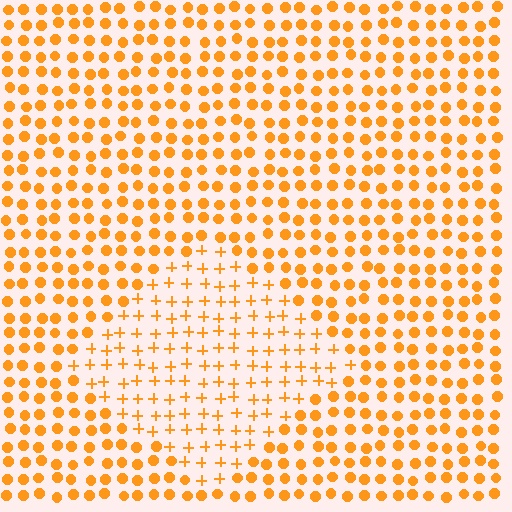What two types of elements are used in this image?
The image uses plus signs inside the diamond region and circles outside it.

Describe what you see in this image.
The image is filled with small orange elements arranged in a uniform grid. A diamond-shaped region contains plus signs, while the surrounding area contains circles. The boundary is defined purely by the change in element shape.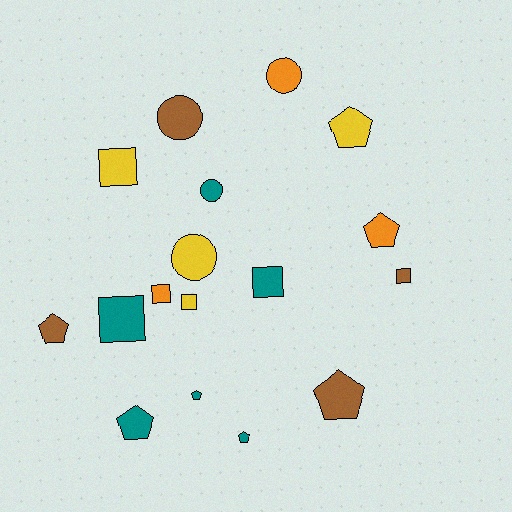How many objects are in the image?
There are 17 objects.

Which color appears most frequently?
Teal, with 6 objects.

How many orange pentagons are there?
There is 1 orange pentagon.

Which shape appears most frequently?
Pentagon, with 7 objects.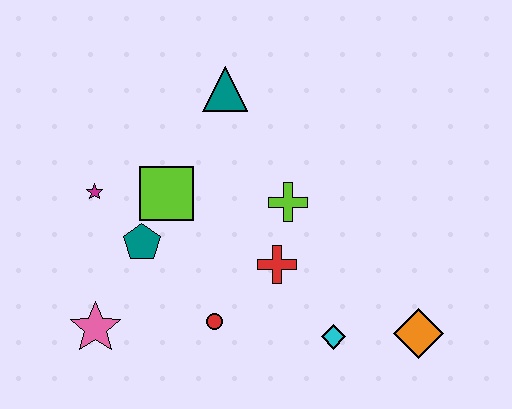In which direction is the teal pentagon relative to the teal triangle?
The teal pentagon is below the teal triangle.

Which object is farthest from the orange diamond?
The magenta star is farthest from the orange diamond.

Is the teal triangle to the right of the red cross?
No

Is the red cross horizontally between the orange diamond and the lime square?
Yes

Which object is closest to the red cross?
The lime cross is closest to the red cross.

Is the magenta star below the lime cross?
No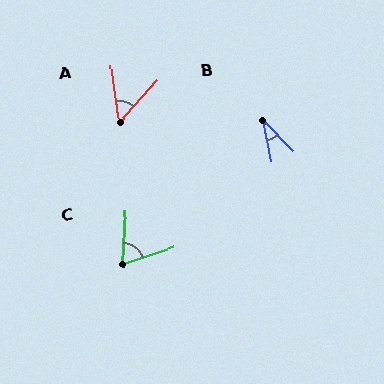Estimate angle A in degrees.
Approximately 50 degrees.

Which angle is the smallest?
B, at approximately 33 degrees.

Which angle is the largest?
C, at approximately 69 degrees.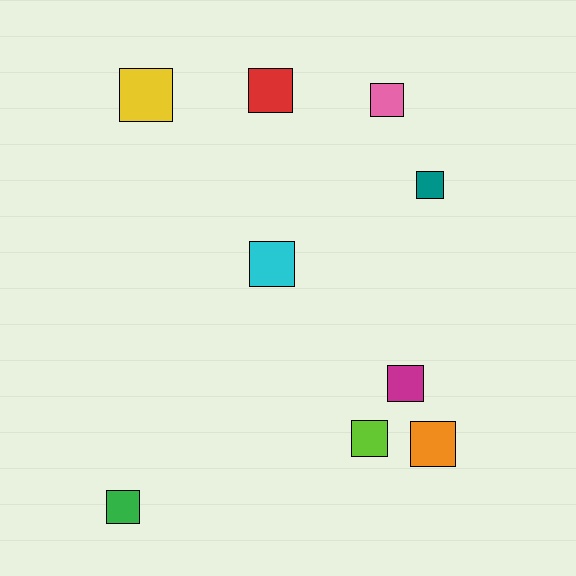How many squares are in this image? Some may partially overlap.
There are 9 squares.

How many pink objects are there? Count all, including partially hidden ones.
There is 1 pink object.